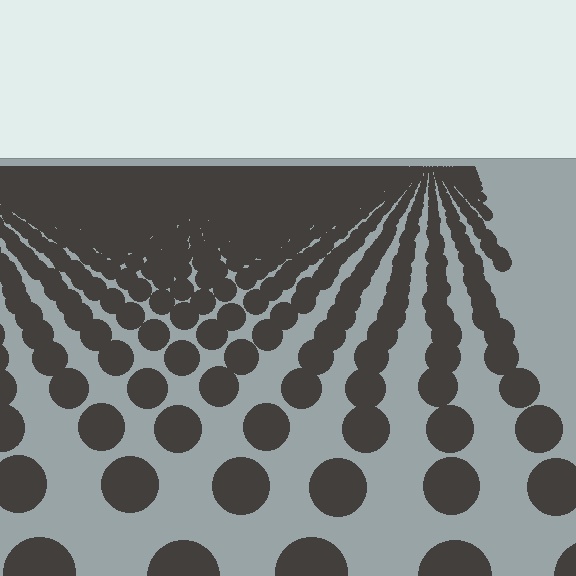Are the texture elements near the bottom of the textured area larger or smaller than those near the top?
Larger. Near the bottom, elements are closer to the viewer and appear at a bigger on-screen size.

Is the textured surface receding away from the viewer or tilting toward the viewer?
The surface is receding away from the viewer. Texture elements get smaller and denser toward the top.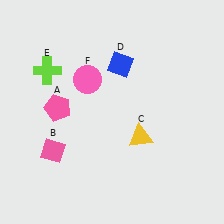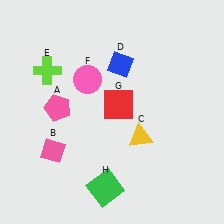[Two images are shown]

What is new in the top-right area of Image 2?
A red square (G) was added in the top-right area of Image 2.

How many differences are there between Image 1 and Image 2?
There are 2 differences between the two images.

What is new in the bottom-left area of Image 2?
A green square (H) was added in the bottom-left area of Image 2.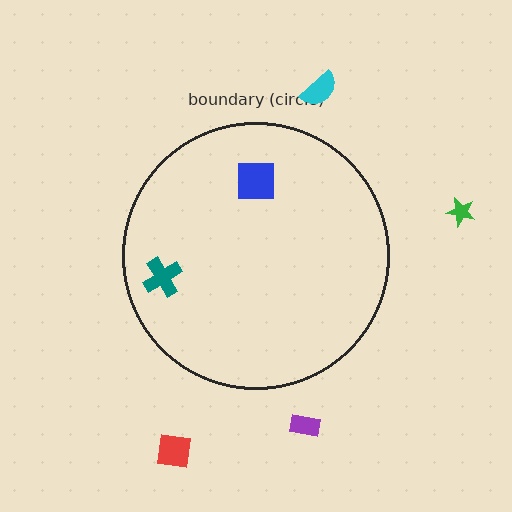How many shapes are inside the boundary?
2 inside, 4 outside.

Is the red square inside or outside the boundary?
Outside.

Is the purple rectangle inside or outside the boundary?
Outside.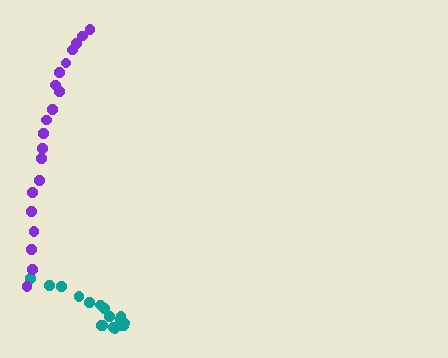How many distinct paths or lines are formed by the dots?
There are 2 distinct paths.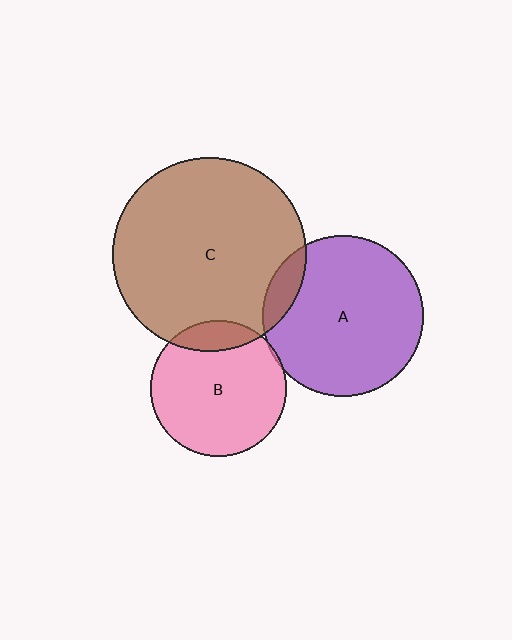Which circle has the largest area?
Circle C (brown).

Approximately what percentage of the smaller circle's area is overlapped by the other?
Approximately 5%.